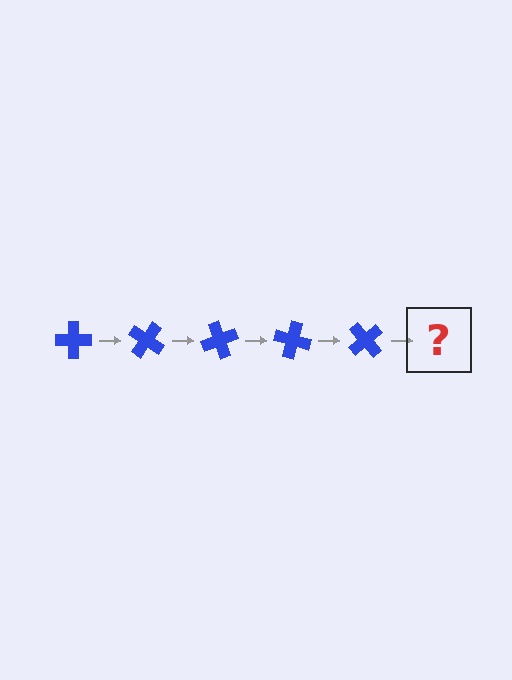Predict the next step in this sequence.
The next step is a blue cross rotated 175 degrees.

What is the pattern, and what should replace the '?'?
The pattern is that the cross rotates 35 degrees each step. The '?' should be a blue cross rotated 175 degrees.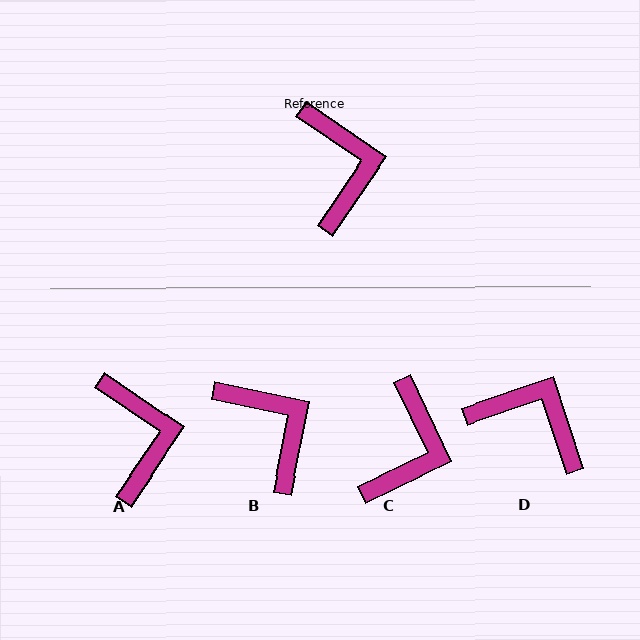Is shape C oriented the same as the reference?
No, it is off by about 30 degrees.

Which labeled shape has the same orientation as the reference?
A.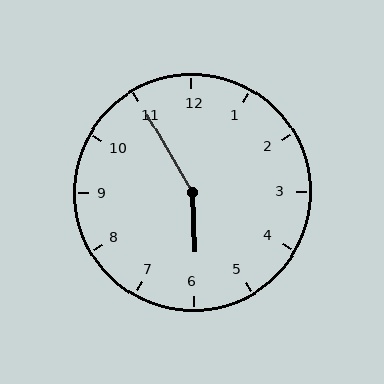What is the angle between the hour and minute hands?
Approximately 152 degrees.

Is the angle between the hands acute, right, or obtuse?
It is obtuse.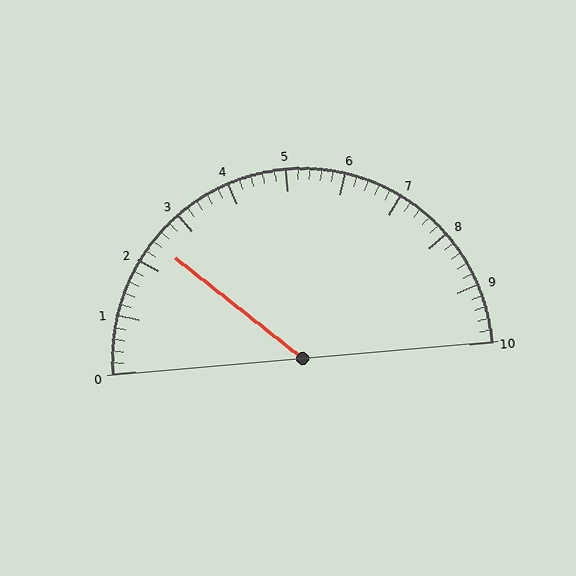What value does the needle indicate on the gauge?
The needle indicates approximately 2.4.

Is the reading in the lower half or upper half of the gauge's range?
The reading is in the lower half of the range (0 to 10).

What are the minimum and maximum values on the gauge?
The gauge ranges from 0 to 10.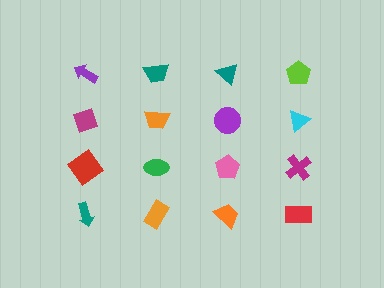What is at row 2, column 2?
An orange trapezoid.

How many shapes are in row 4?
4 shapes.